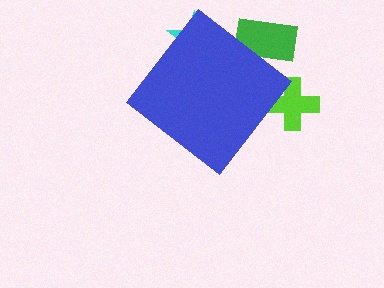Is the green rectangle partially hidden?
Yes, the green rectangle is partially hidden behind the blue diamond.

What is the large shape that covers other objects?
A blue diamond.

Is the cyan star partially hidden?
Yes, the cyan star is partially hidden behind the blue diamond.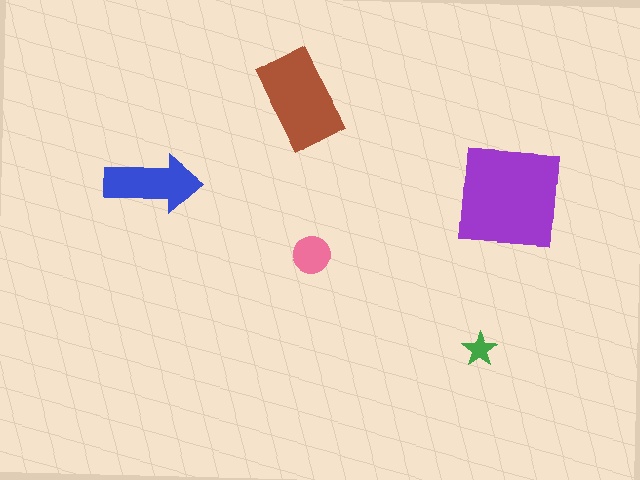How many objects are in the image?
There are 5 objects in the image.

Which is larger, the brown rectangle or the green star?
The brown rectangle.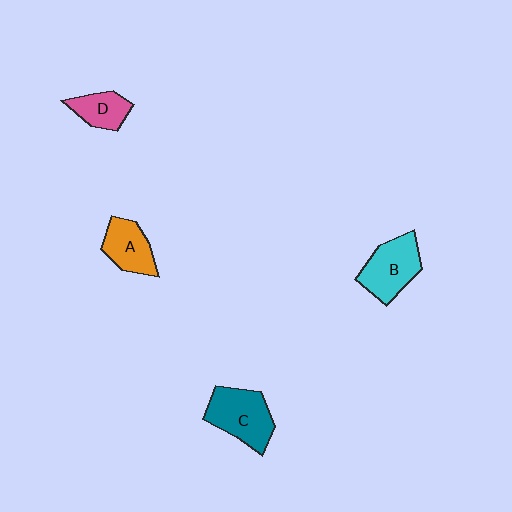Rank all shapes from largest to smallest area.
From largest to smallest: C (teal), B (cyan), A (orange), D (pink).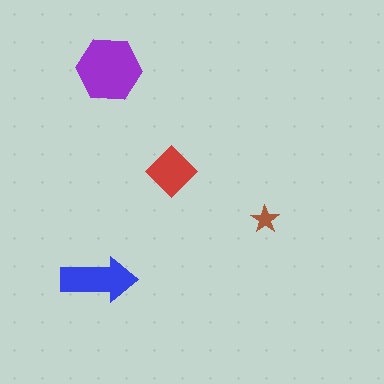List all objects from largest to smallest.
The purple hexagon, the blue arrow, the red diamond, the brown star.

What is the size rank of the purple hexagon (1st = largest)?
1st.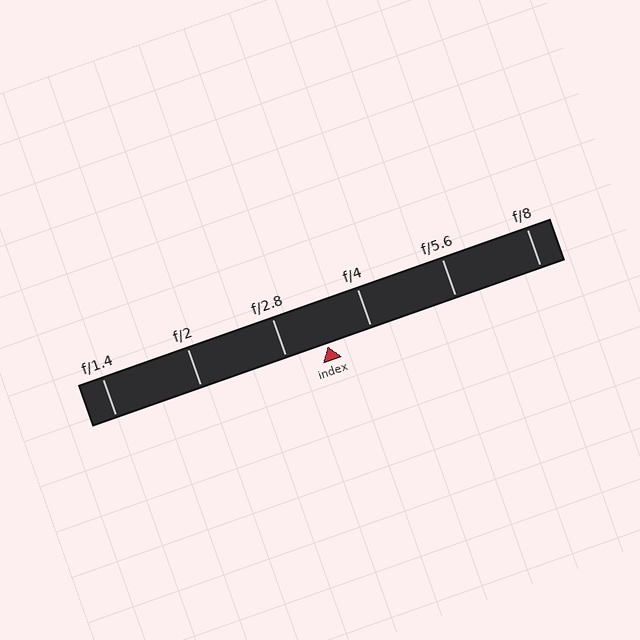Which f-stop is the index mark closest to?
The index mark is closest to f/2.8.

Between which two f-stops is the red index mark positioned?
The index mark is between f/2.8 and f/4.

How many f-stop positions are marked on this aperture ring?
There are 6 f-stop positions marked.